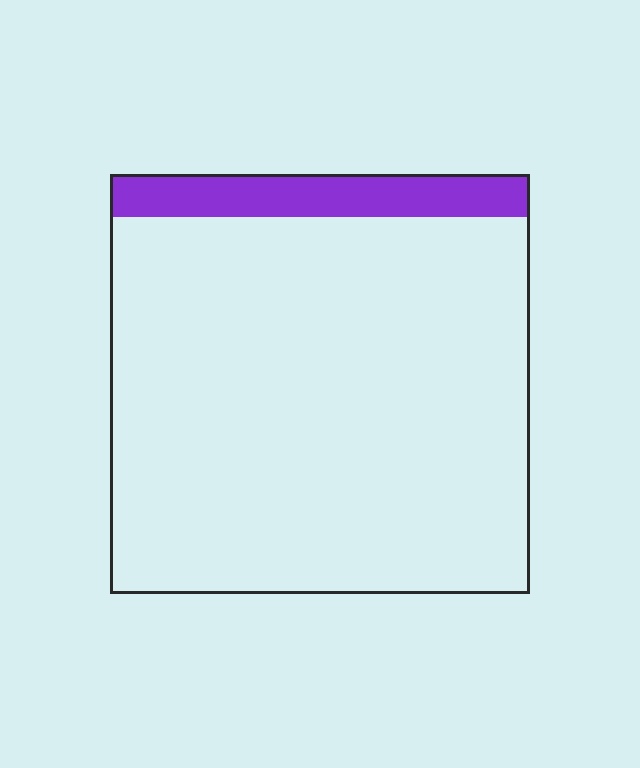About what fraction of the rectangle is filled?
About one tenth (1/10).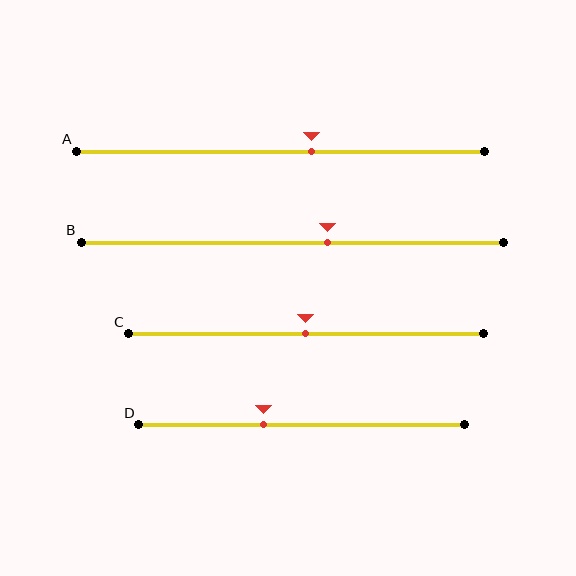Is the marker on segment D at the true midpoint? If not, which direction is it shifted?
No, the marker on segment D is shifted to the left by about 12% of the segment length.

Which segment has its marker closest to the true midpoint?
Segment C has its marker closest to the true midpoint.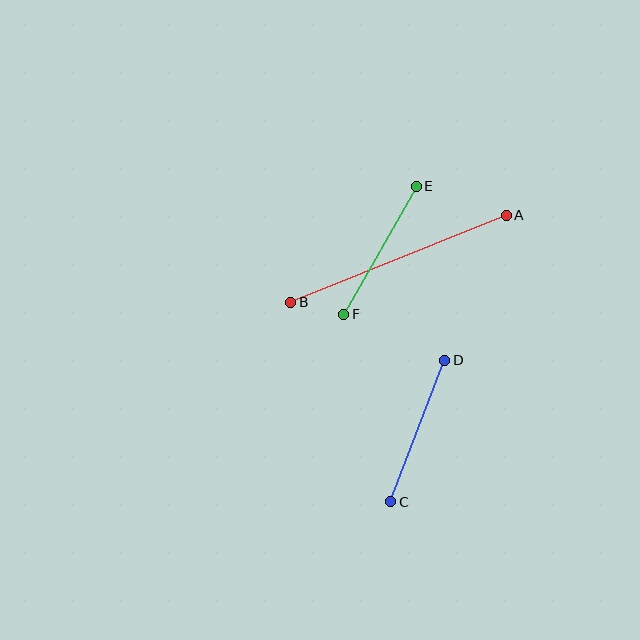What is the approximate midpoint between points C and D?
The midpoint is at approximately (418, 431) pixels.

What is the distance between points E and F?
The distance is approximately 147 pixels.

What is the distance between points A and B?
The distance is approximately 232 pixels.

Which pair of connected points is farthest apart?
Points A and B are farthest apart.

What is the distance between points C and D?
The distance is approximately 151 pixels.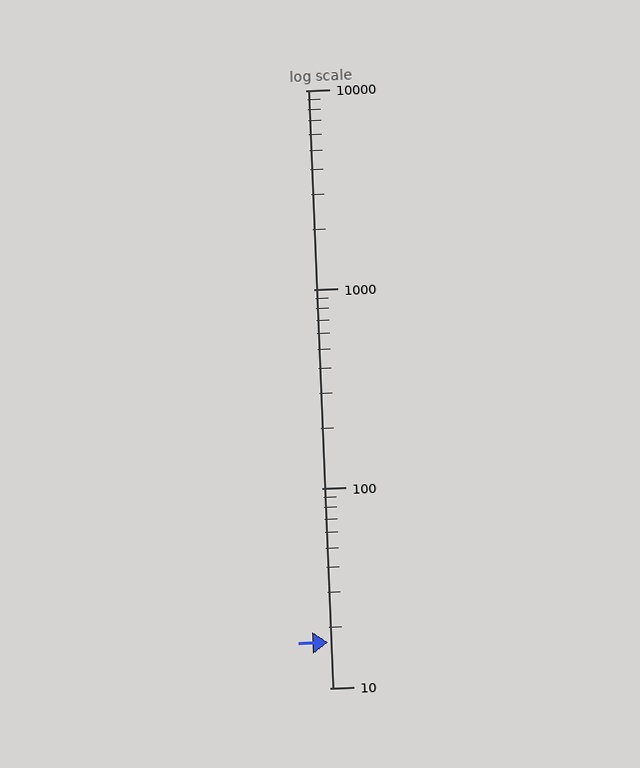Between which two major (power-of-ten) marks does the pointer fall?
The pointer is between 10 and 100.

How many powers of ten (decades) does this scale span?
The scale spans 3 decades, from 10 to 10000.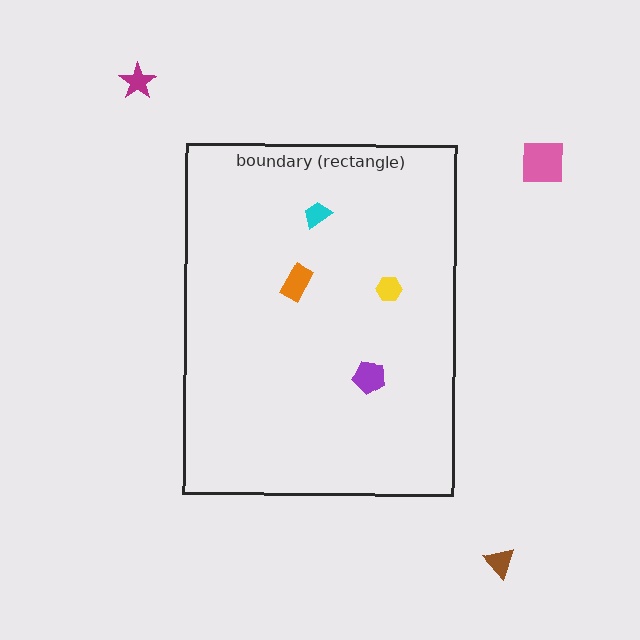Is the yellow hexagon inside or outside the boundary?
Inside.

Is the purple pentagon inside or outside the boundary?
Inside.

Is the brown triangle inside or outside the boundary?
Outside.